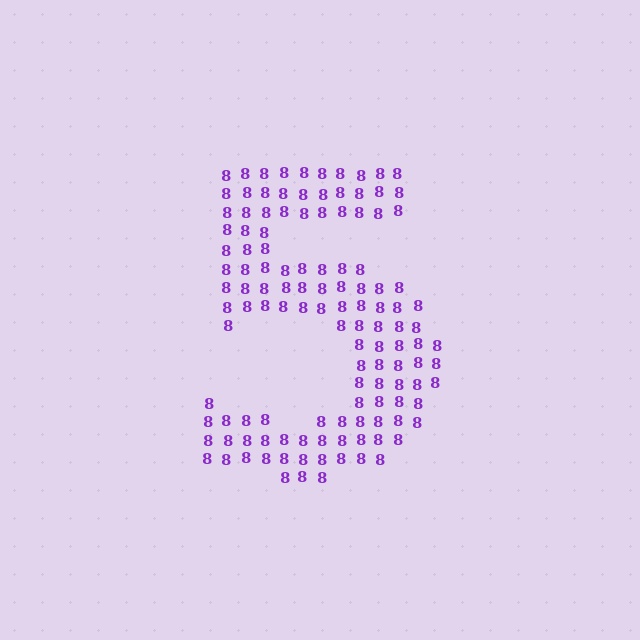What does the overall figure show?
The overall figure shows the digit 5.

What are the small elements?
The small elements are digit 8's.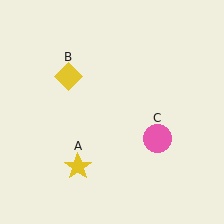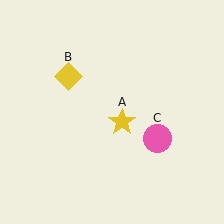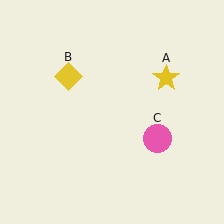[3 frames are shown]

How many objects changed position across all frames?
1 object changed position: yellow star (object A).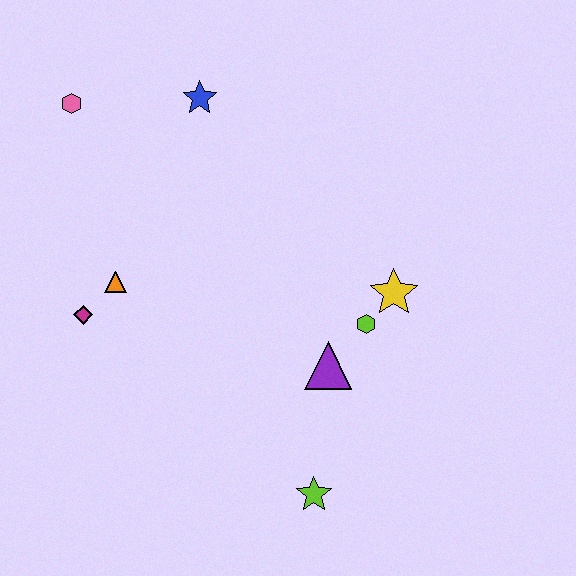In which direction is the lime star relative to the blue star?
The lime star is below the blue star.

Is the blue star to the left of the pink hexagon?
No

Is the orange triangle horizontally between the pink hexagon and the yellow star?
Yes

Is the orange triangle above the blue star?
No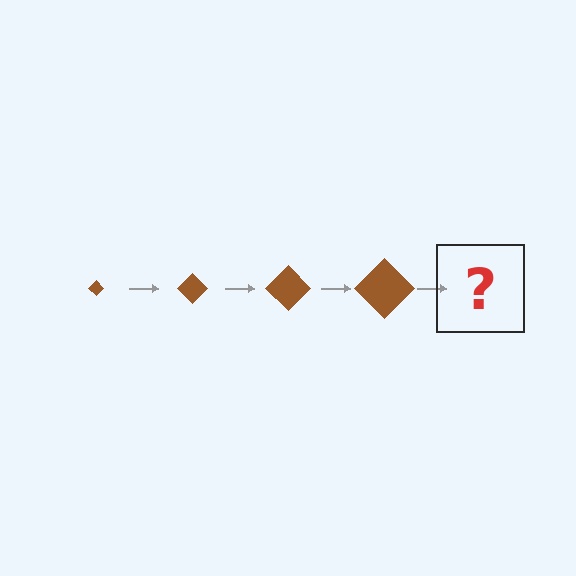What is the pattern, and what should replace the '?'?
The pattern is that the diamond gets progressively larger each step. The '?' should be a brown diamond, larger than the previous one.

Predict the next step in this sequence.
The next step is a brown diamond, larger than the previous one.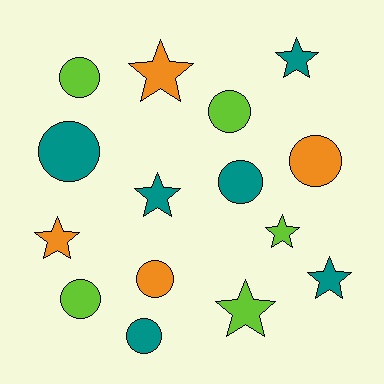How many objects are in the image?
There are 15 objects.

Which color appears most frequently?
Teal, with 6 objects.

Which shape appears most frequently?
Circle, with 8 objects.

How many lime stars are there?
There are 2 lime stars.